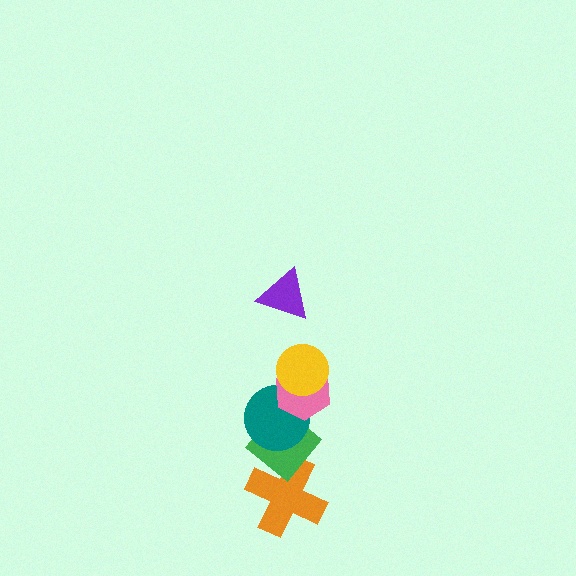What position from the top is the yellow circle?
The yellow circle is 2nd from the top.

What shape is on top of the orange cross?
The green diamond is on top of the orange cross.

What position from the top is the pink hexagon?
The pink hexagon is 3rd from the top.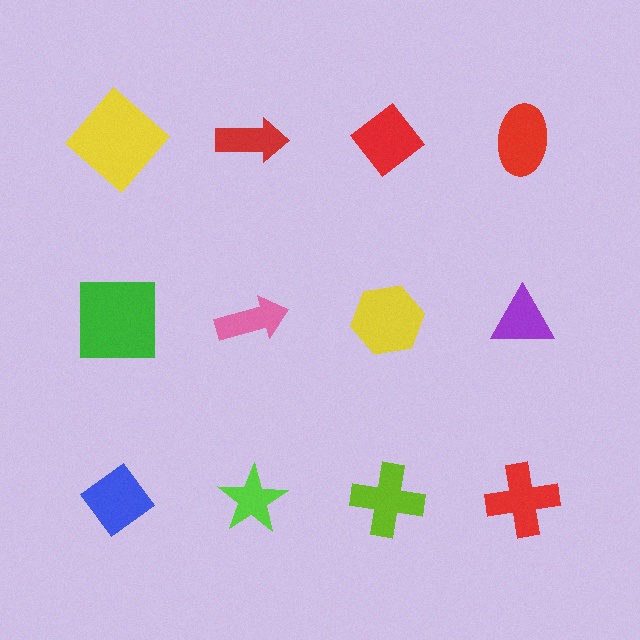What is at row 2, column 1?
A green square.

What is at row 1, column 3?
A red diamond.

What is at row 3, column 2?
A lime star.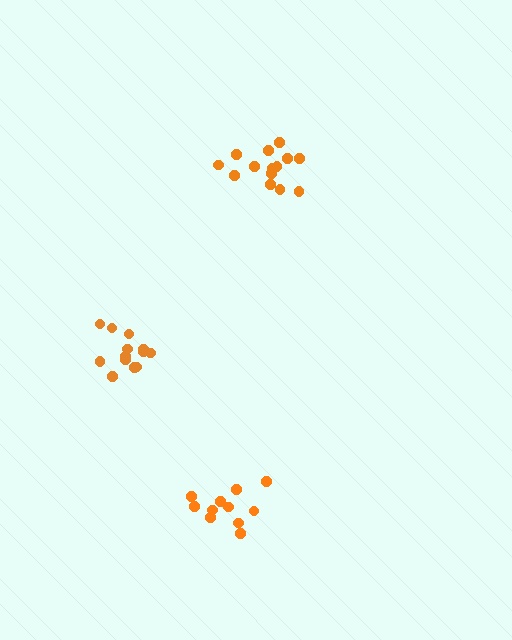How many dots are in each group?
Group 1: 14 dots, Group 2: 11 dots, Group 3: 13 dots (38 total).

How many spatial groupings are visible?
There are 3 spatial groupings.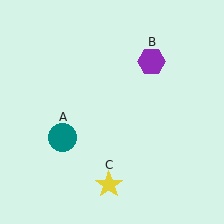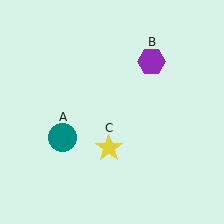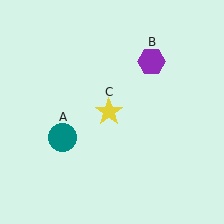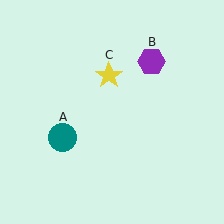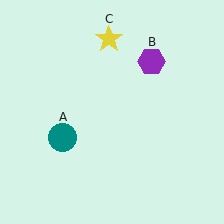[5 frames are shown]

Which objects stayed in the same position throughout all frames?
Teal circle (object A) and purple hexagon (object B) remained stationary.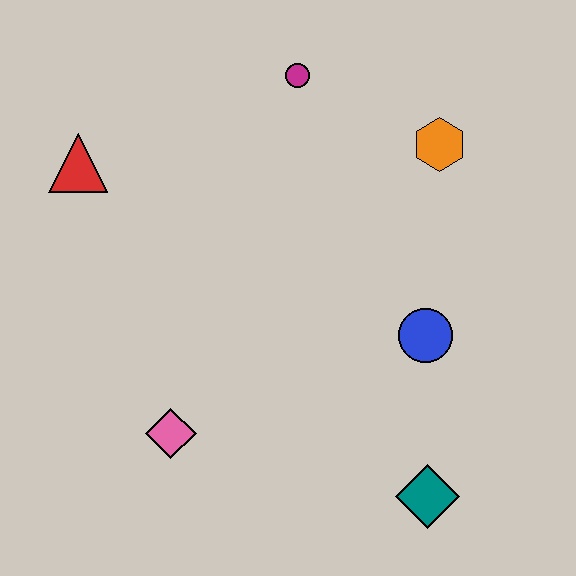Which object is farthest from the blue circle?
The red triangle is farthest from the blue circle.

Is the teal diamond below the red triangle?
Yes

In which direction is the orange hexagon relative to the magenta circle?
The orange hexagon is to the right of the magenta circle.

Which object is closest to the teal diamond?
The blue circle is closest to the teal diamond.